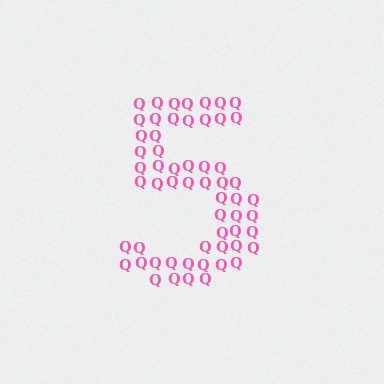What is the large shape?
The large shape is the digit 5.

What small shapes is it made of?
It is made of small letter Q's.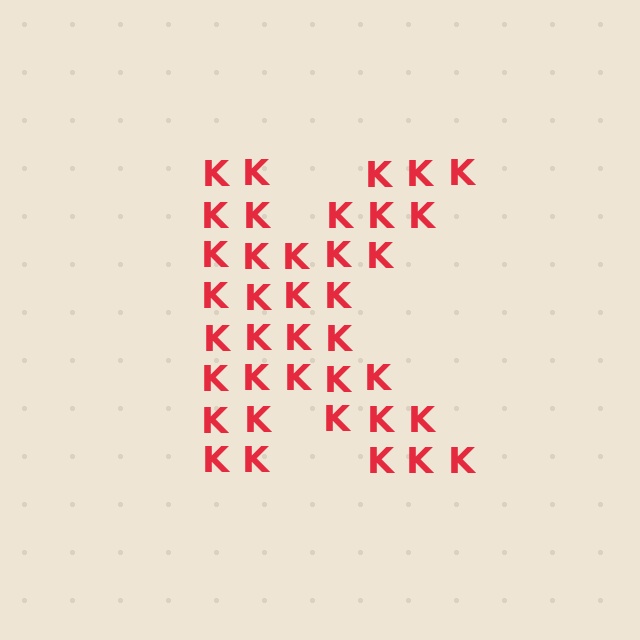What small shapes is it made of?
It is made of small letter K's.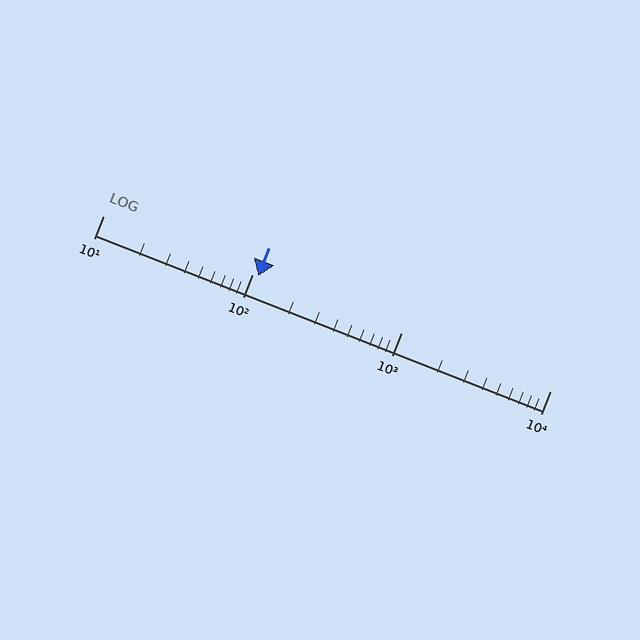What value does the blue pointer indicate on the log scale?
The pointer indicates approximately 110.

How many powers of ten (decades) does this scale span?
The scale spans 3 decades, from 10 to 10000.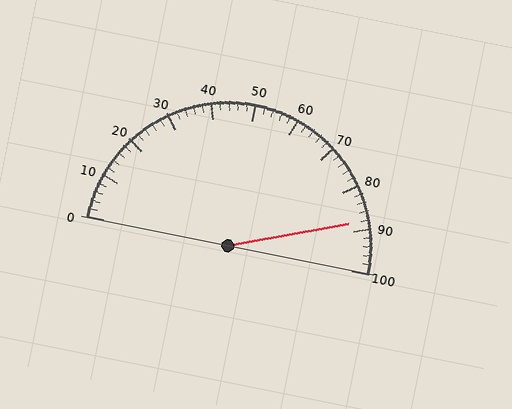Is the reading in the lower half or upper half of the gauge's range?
The reading is in the upper half of the range (0 to 100).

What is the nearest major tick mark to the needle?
The nearest major tick mark is 90.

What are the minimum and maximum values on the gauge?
The gauge ranges from 0 to 100.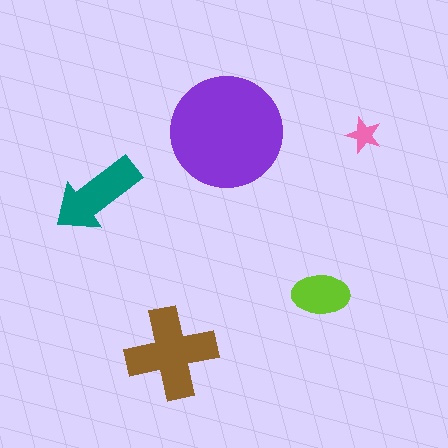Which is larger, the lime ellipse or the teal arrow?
The teal arrow.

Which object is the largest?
The purple circle.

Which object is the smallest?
The pink star.